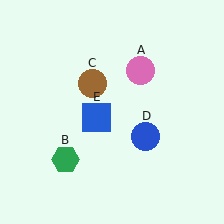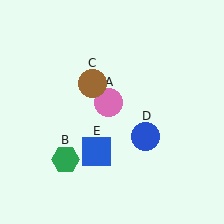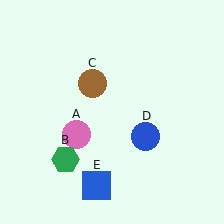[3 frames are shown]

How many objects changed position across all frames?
2 objects changed position: pink circle (object A), blue square (object E).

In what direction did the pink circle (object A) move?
The pink circle (object A) moved down and to the left.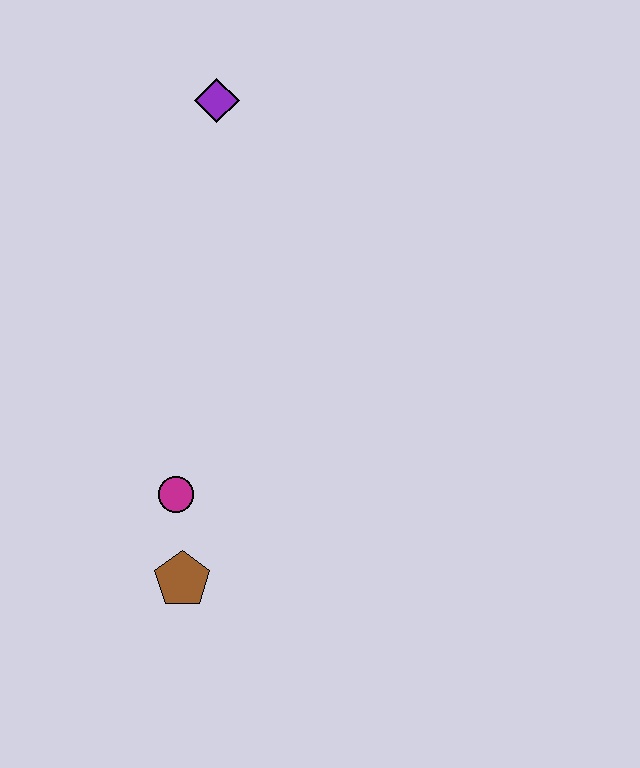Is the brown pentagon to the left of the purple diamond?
Yes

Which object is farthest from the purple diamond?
The brown pentagon is farthest from the purple diamond.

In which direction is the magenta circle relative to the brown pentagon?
The magenta circle is above the brown pentagon.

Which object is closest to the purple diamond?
The magenta circle is closest to the purple diamond.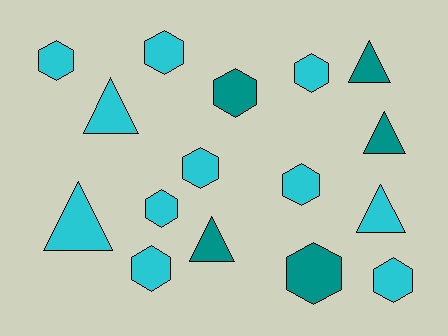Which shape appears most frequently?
Hexagon, with 10 objects.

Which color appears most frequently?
Cyan, with 11 objects.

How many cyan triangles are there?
There are 3 cyan triangles.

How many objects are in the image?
There are 16 objects.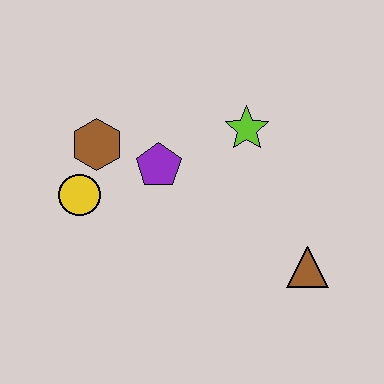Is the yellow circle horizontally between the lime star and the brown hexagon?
No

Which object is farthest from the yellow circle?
The brown triangle is farthest from the yellow circle.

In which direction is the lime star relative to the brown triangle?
The lime star is above the brown triangle.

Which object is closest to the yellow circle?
The brown hexagon is closest to the yellow circle.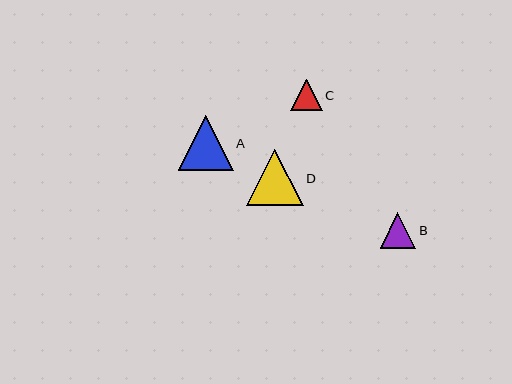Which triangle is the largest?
Triangle D is the largest with a size of approximately 56 pixels.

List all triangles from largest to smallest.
From largest to smallest: D, A, B, C.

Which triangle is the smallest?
Triangle C is the smallest with a size of approximately 32 pixels.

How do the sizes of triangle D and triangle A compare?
Triangle D and triangle A are approximately the same size.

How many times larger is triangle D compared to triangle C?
Triangle D is approximately 1.8 times the size of triangle C.